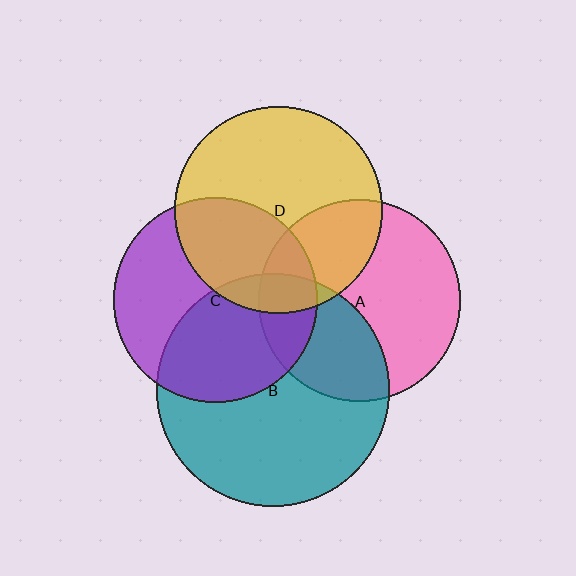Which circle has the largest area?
Circle B (teal).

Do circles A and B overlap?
Yes.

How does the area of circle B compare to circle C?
Approximately 1.3 times.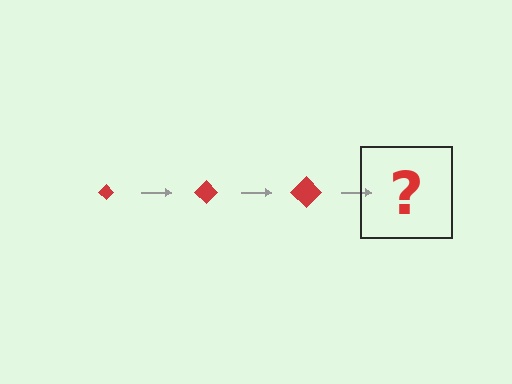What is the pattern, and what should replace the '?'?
The pattern is that the diamond gets progressively larger each step. The '?' should be a red diamond, larger than the previous one.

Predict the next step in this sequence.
The next step is a red diamond, larger than the previous one.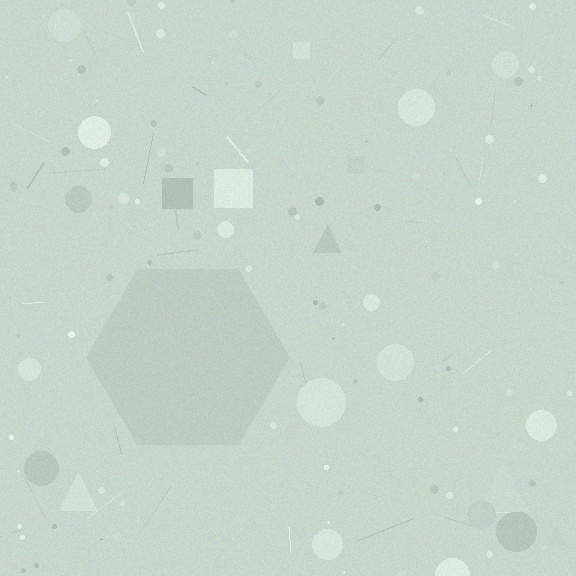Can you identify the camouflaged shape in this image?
The camouflaged shape is a hexagon.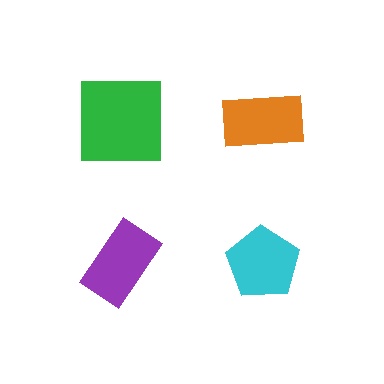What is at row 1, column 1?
A green square.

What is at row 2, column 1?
A purple rectangle.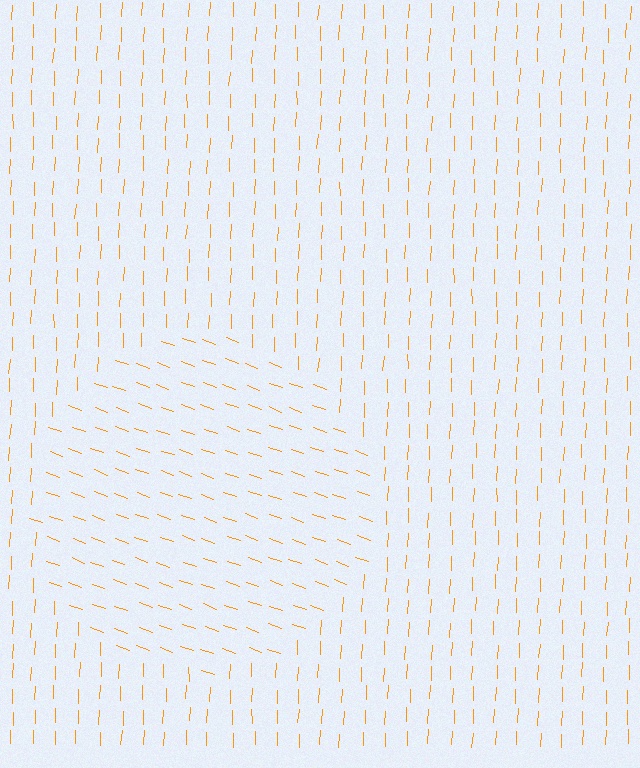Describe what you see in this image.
The image is filled with small orange line segments. A circle region in the image has lines oriented differently from the surrounding lines, creating a visible texture boundary.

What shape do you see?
I see a circle.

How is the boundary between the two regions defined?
The boundary is defined purely by a change in line orientation (approximately 72 degrees difference). All lines are the same color and thickness.